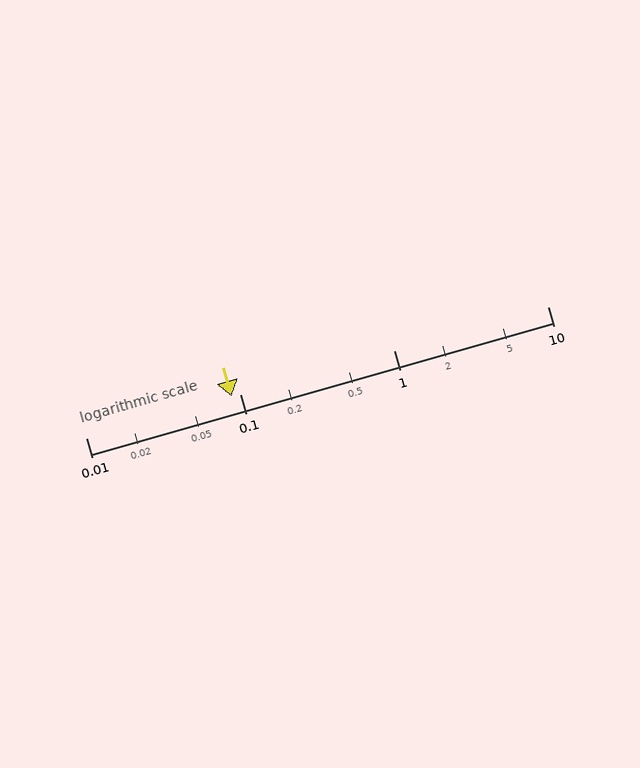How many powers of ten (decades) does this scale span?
The scale spans 3 decades, from 0.01 to 10.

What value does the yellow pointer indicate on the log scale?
The pointer indicates approximately 0.088.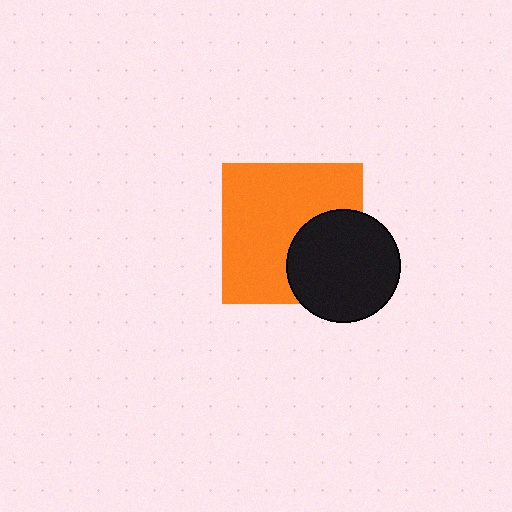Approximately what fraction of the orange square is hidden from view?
Roughly 32% of the orange square is hidden behind the black circle.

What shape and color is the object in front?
The object in front is a black circle.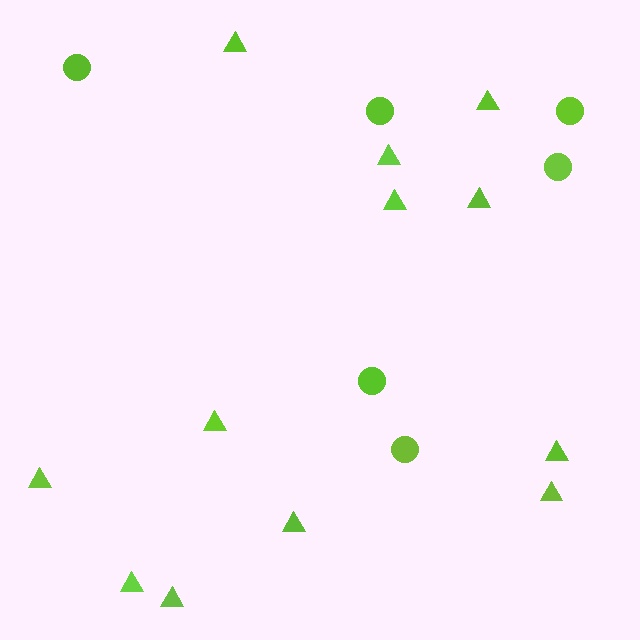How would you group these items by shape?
There are 2 groups: one group of triangles (12) and one group of circles (6).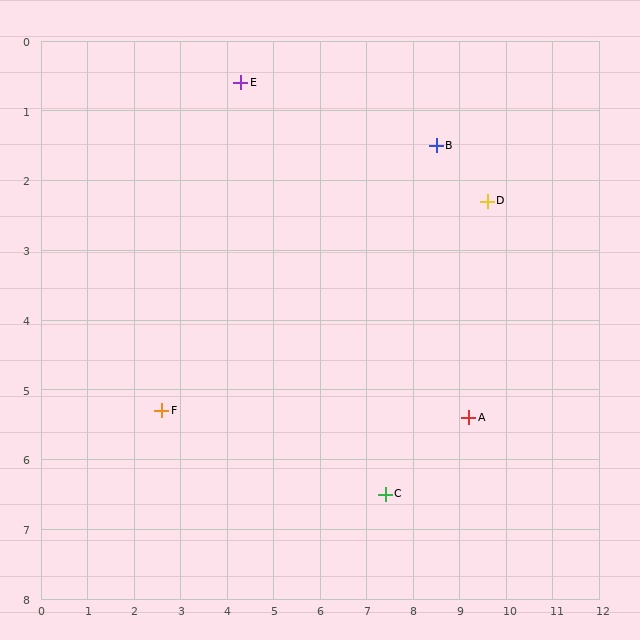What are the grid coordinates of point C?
Point C is at approximately (7.4, 6.5).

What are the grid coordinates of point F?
Point F is at approximately (2.6, 5.3).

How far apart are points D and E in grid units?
Points D and E are about 5.6 grid units apart.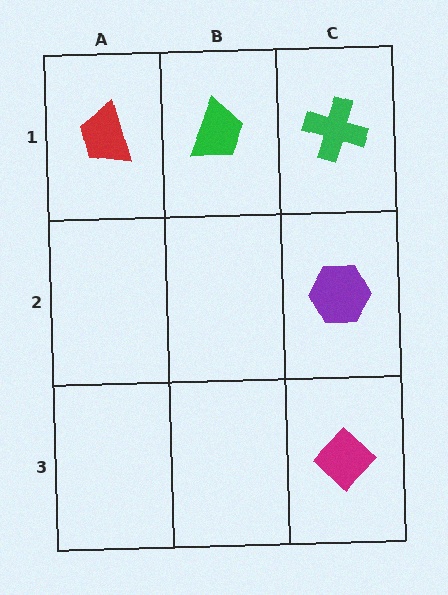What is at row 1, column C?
A green cross.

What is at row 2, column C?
A purple hexagon.